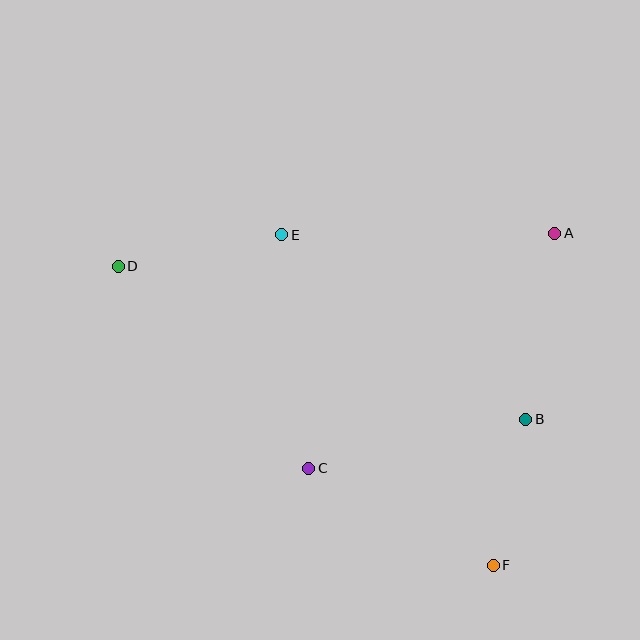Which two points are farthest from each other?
Points D and F are farthest from each other.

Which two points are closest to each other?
Points B and F are closest to each other.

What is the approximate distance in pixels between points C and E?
The distance between C and E is approximately 235 pixels.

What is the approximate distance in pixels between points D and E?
The distance between D and E is approximately 167 pixels.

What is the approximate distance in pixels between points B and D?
The distance between B and D is approximately 435 pixels.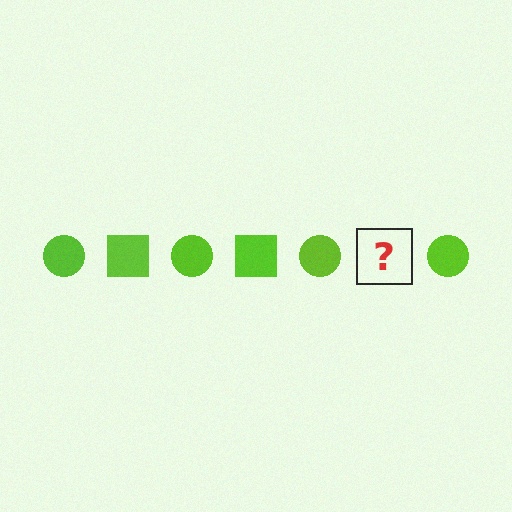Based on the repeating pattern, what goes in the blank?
The blank should be a lime square.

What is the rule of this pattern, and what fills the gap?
The rule is that the pattern cycles through circle, square shapes in lime. The gap should be filled with a lime square.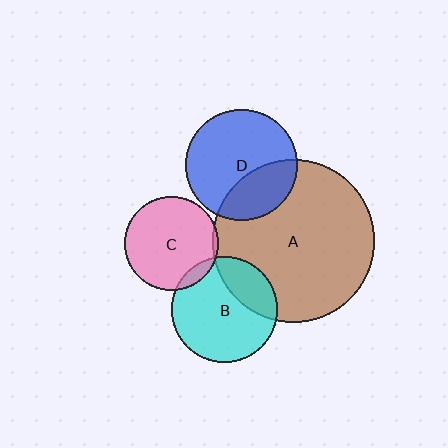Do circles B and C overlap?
Yes.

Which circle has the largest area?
Circle A (brown).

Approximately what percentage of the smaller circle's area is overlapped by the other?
Approximately 10%.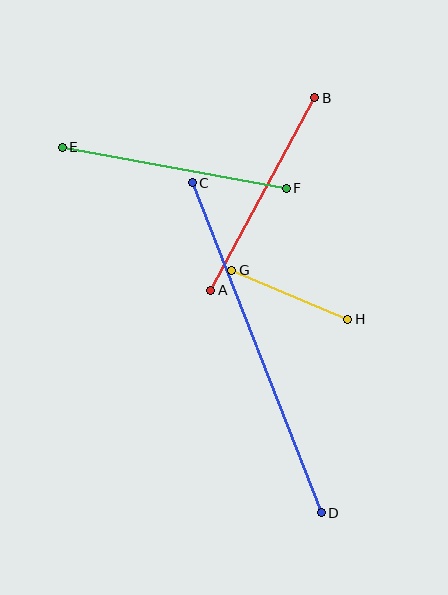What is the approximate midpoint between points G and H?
The midpoint is at approximately (290, 295) pixels.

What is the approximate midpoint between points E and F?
The midpoint is at approximately (174, 168) pixels.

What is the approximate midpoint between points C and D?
The midpoint is at approximately (257, 348) pixels.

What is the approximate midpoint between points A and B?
The midpoint is at approximately (263, 194) pixels.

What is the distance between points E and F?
The distance is approximately 228 pixels.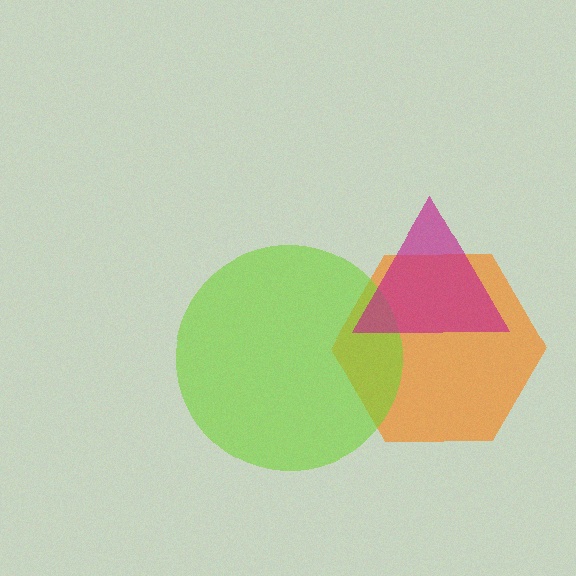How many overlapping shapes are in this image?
There are 3 overlapping shapes in the image.